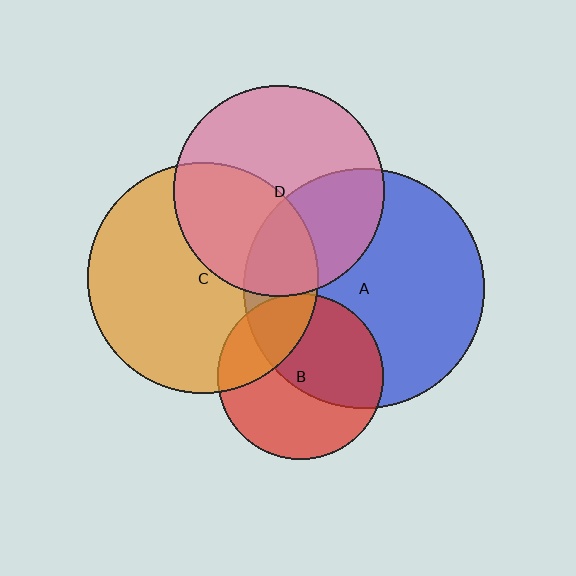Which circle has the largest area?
Circle A (blue).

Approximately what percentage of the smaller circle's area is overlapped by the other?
Approximately 35%.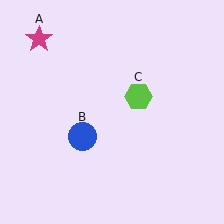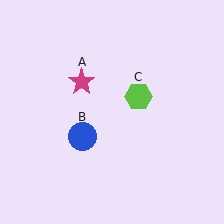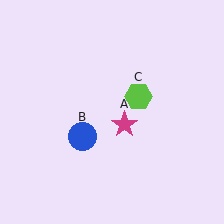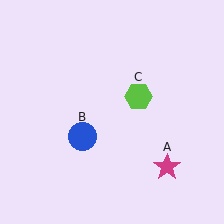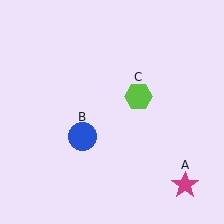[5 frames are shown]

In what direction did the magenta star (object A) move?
The magenta star (object A) moved down and to the right.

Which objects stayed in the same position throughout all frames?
Blue circle (object B) and lime hexagon (object C) remained stationary.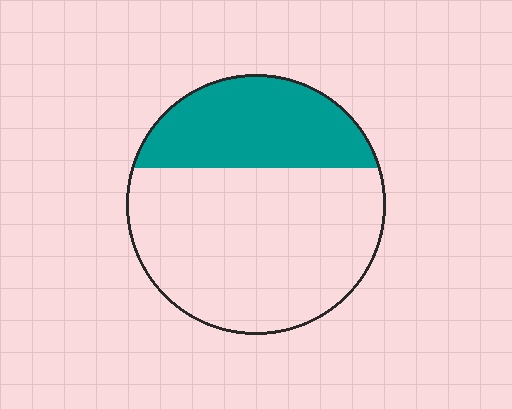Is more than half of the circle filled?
No.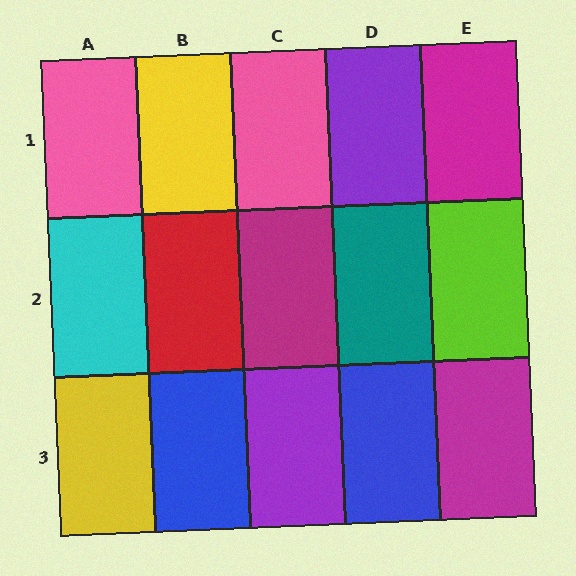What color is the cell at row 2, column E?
Lime.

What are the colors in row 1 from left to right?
Pink, yellow, pink, purple, magenta.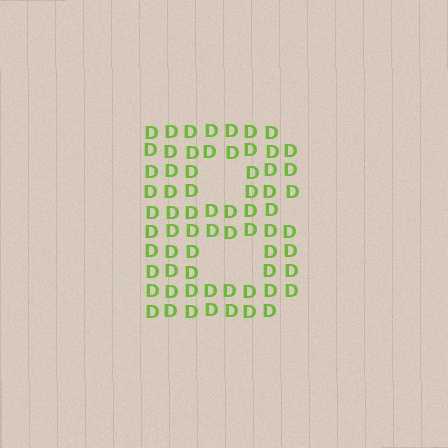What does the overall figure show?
The overall figure shows the letter B.